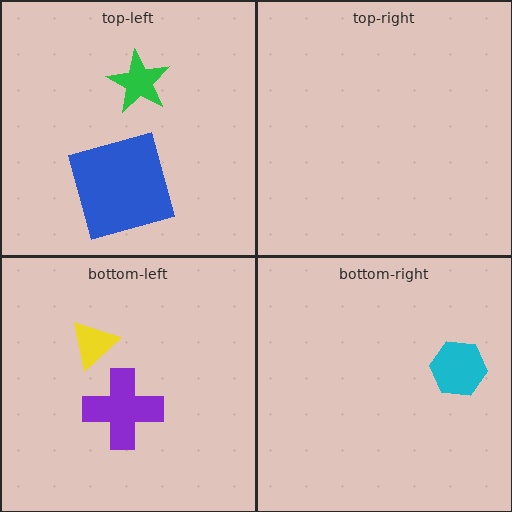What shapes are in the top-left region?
The blue square, the green star.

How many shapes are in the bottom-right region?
1.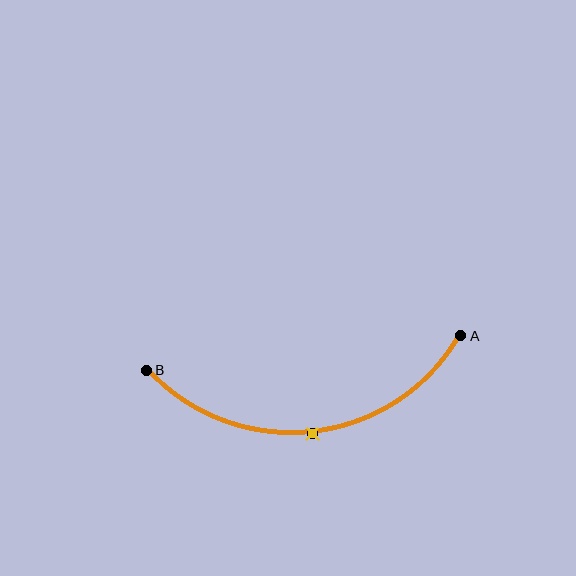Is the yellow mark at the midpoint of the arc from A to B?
Yes. The yellow mark lies on the arc at equal arc-length from both A and B — it is the arc midpoint.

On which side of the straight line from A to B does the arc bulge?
The arc bulges below the straight line connecting A and B.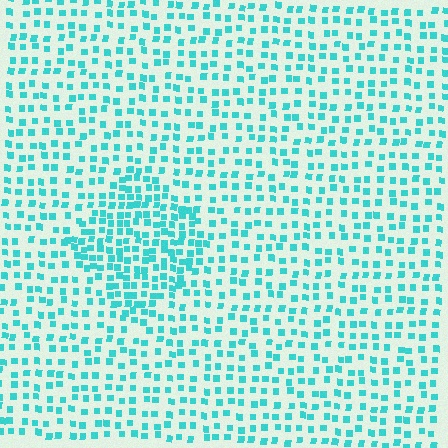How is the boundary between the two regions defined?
The boundary is defined by a change in element density (approximately 1.8x ratio). All elements are the same color, size, and shape.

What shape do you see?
I see a diamond.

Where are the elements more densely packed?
The elements are more densely packed inside the diamond boundary.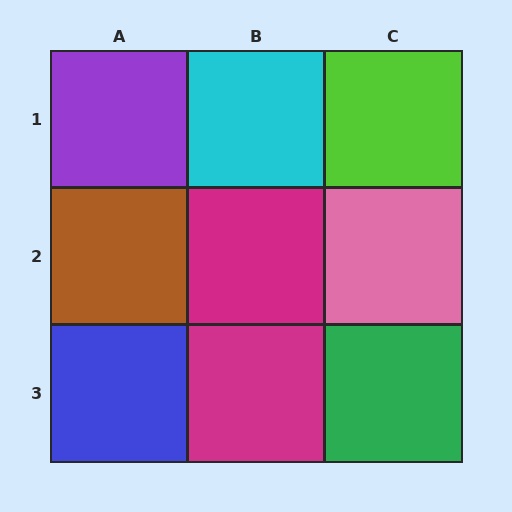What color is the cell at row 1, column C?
Lime.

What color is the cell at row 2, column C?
Pink.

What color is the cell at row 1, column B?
Cyan.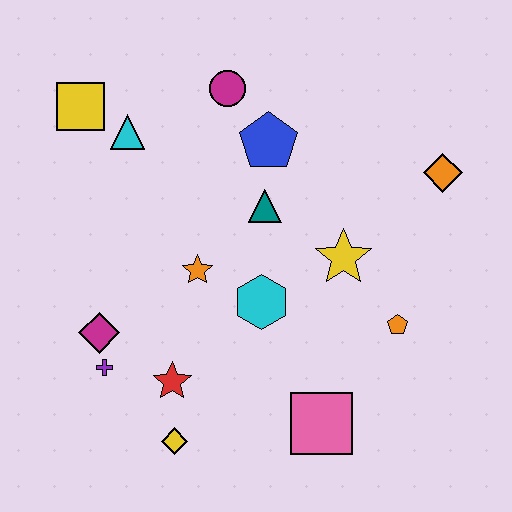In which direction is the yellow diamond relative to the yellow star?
The yellow diamond is below the yellow star.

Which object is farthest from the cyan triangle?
The pink square is farthest from the cyan triangle.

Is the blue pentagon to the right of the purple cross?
Yes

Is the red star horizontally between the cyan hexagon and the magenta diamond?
Yes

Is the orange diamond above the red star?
Yes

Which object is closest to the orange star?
The cyan hexagon is closest to the orange star.